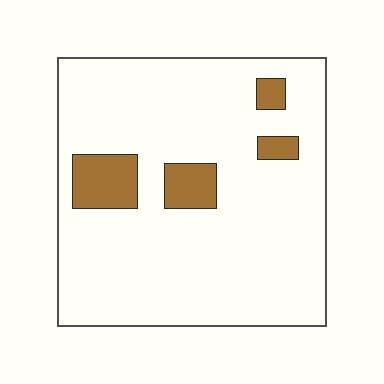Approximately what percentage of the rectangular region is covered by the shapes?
Approximately 10%.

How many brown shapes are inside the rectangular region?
4.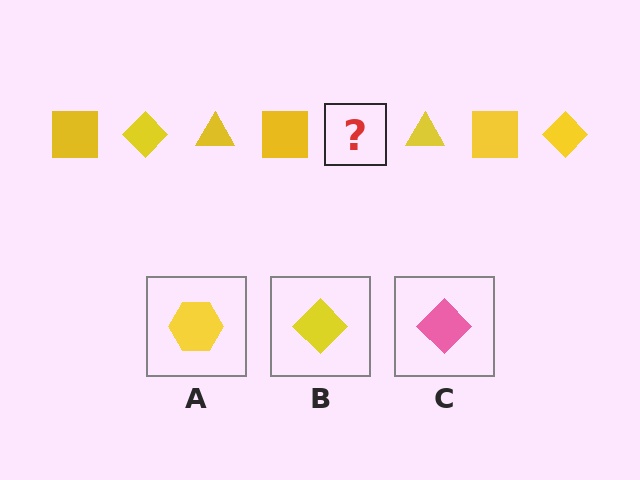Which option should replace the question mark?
Option B.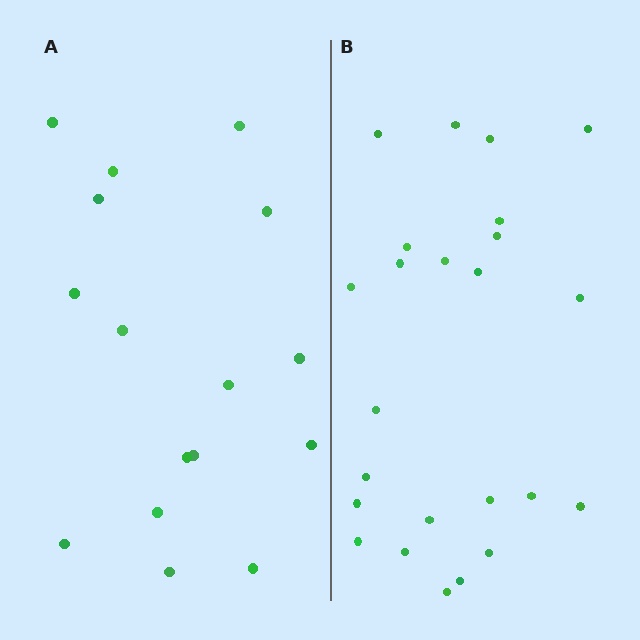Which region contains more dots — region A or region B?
Region B (the right region) has more dots.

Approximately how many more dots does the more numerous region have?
Region B has roughly 8 or so more dots than region A.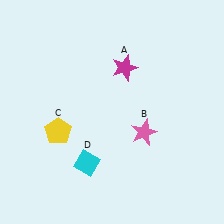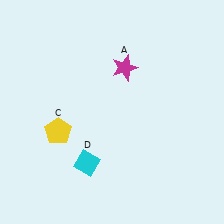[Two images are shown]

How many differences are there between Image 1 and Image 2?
There is 1 difference between the two images.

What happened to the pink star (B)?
The pink star (B) was removed in Image 2. It was in the bottom-right area of Image 1.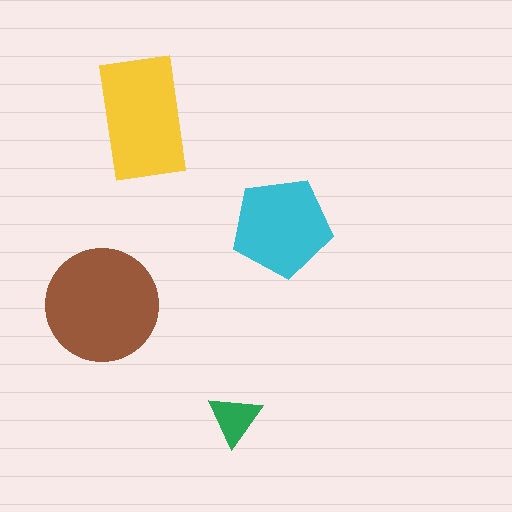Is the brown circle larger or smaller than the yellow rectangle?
Larger.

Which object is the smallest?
The green triangle.